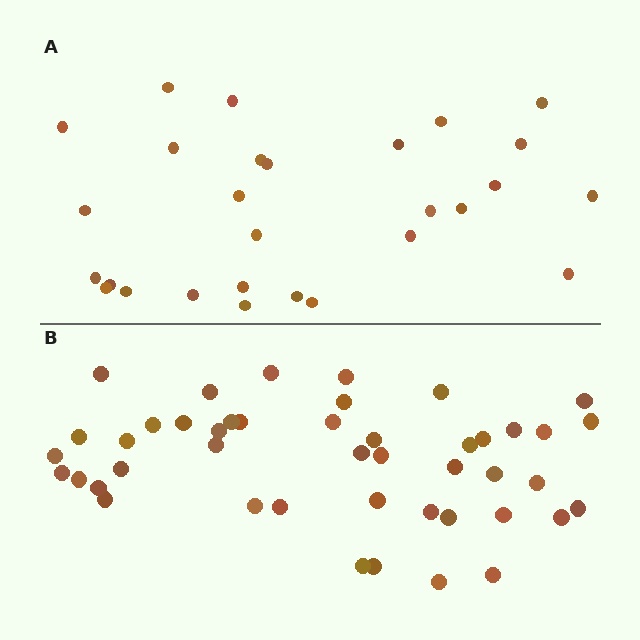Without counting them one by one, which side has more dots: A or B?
Region B (the bottom region) has more dots.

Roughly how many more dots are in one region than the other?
Region B has approximately 15 more dots than region A.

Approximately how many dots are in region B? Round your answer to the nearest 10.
About 40 dots. (The exact count is 45, which rounds to 40.)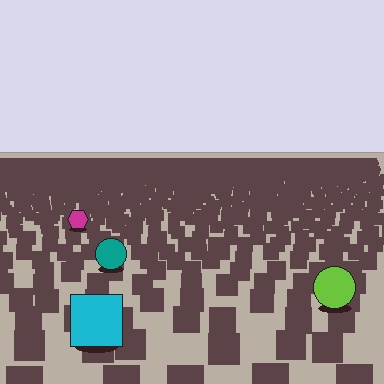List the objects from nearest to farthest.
From nearest to farthest: the cyan square, the lime circle, the teal circle, the magenta hexagon.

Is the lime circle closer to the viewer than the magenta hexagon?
Yes. The lime circle is closer — you can tell from the texture gradient: the ground texture is coarser near it.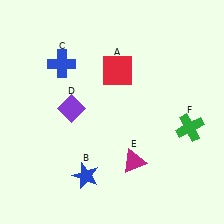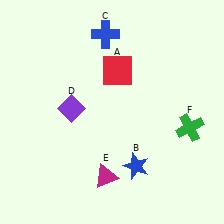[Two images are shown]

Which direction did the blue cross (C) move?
The blue cross (C) moved right.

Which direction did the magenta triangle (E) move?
The magenta triangle (E) moved left.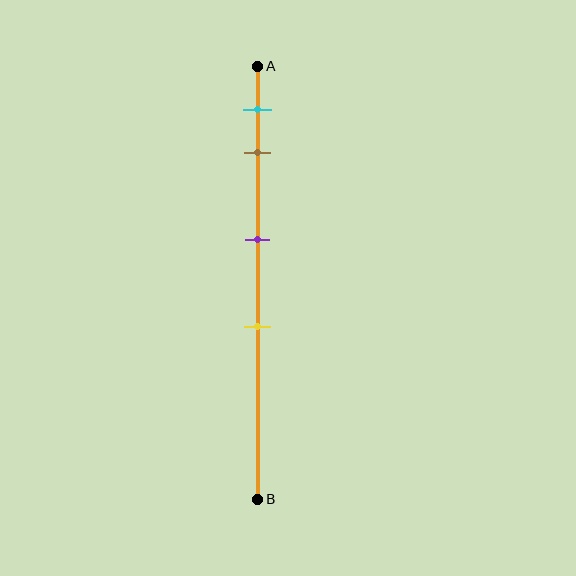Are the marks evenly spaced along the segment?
No, the marks are not evenly spaced.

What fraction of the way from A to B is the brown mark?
The brown mark is approximately 20% (0.2) of the way from A to B.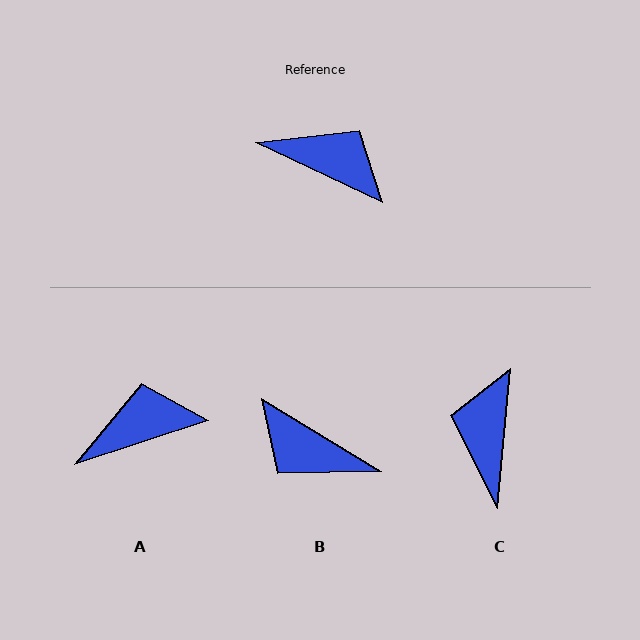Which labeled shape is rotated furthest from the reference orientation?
B, about 174 degrees away.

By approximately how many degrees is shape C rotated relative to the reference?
Approximately 110 degrees counter-clockwise.